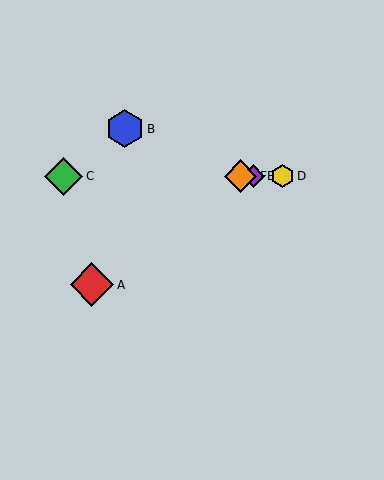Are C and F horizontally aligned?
Yes, both are at y≈176.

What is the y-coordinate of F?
Object F is at y≈176.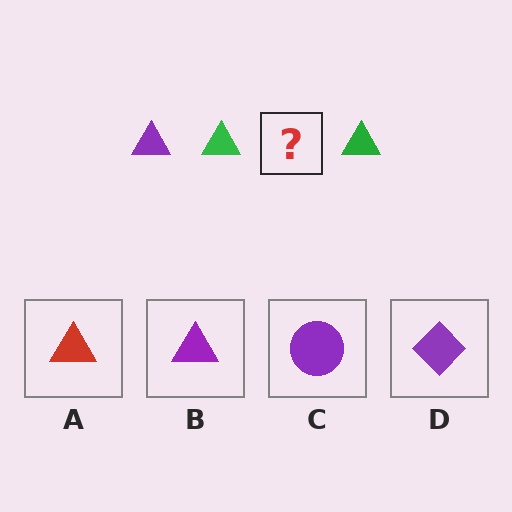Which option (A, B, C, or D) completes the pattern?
B.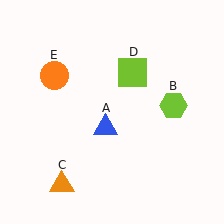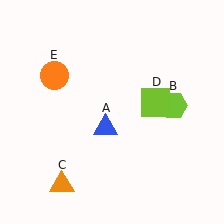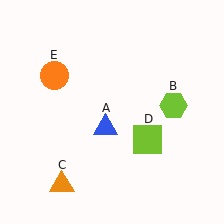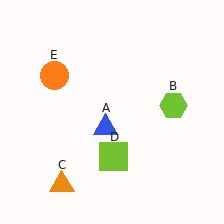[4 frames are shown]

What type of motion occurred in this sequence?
The lime square (object D) rotated clockwise around the center of the scene.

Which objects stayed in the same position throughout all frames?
Blue triangle (object A) and lime hexagon (object B) and orange triangle (object C) and orange circle (object E) remained stationary.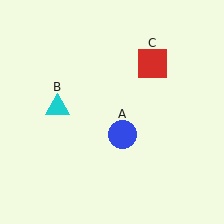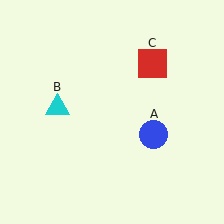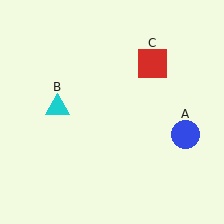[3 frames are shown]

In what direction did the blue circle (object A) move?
The blue circle (object A) moved right.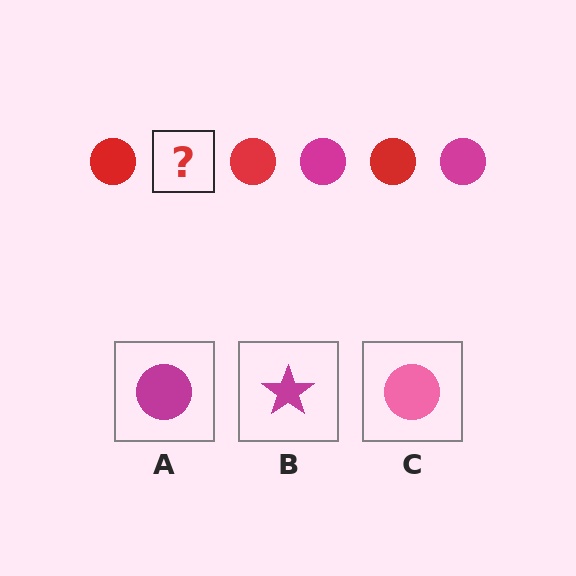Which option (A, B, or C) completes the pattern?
A.